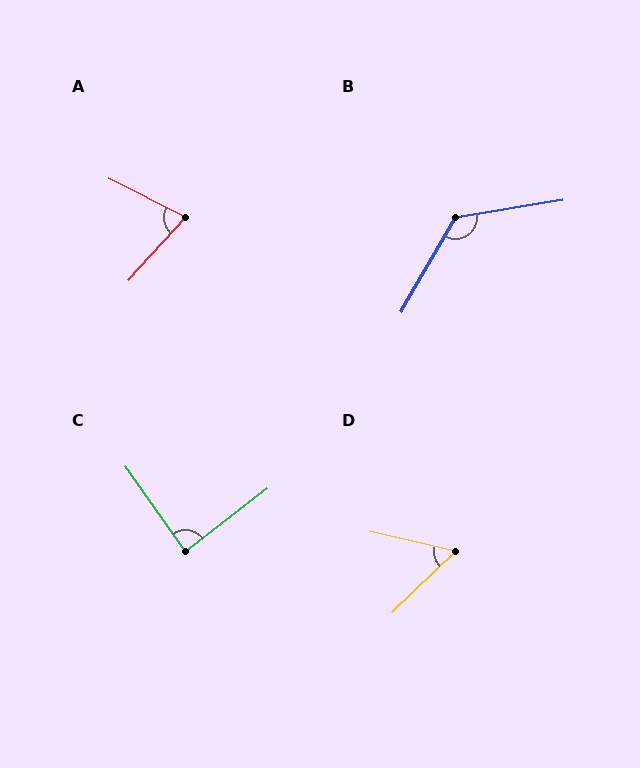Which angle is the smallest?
D, at approximately 57 degrees.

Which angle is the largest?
B, at approximately 129 degrees.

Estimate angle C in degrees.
Approximately 88 degrees.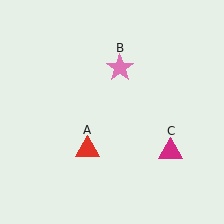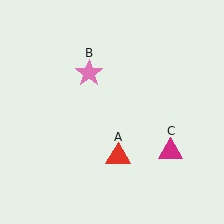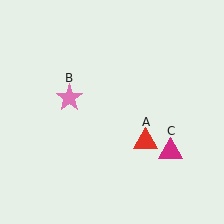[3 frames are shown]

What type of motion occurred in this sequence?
The red triangle (object A), pink star (object B) rotated counterclockwise around the center of the scene.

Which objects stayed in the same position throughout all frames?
Magenta triangle (object C) remained stationary.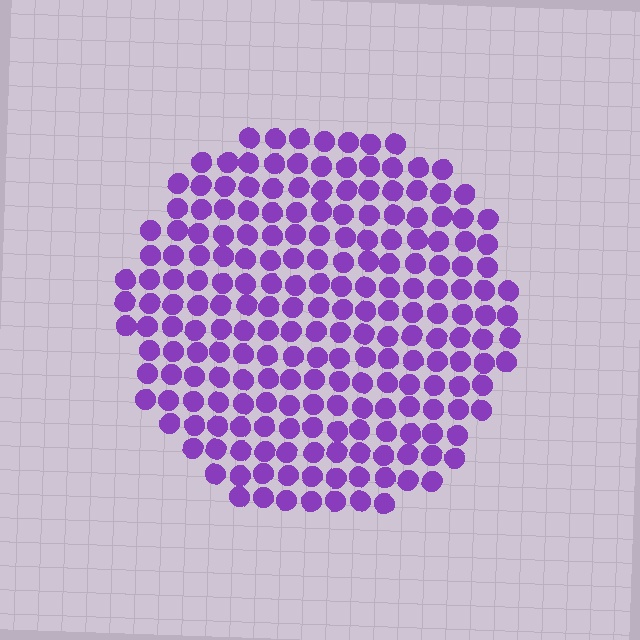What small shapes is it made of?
It is made of small circles.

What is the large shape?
The large shape is a circle.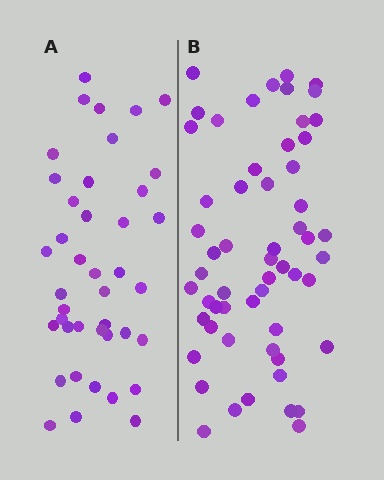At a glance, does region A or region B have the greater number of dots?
Region B (the right region) has more dots.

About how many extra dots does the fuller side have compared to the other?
Region B has approximately 15 more dots than region A.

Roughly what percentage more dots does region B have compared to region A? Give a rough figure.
About 40% more.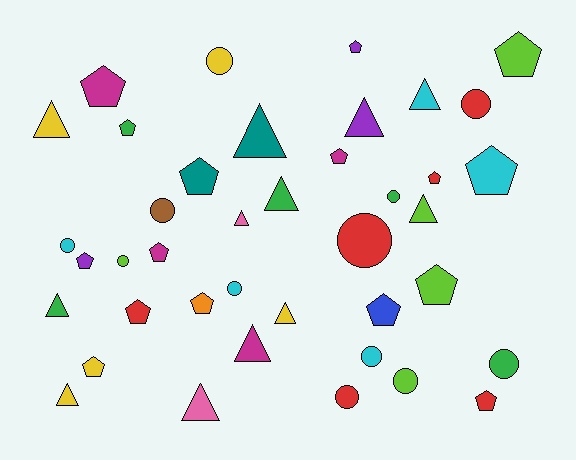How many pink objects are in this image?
There are 2 pink objects.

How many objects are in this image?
There are 40 objects.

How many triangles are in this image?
There are 12 triangles.